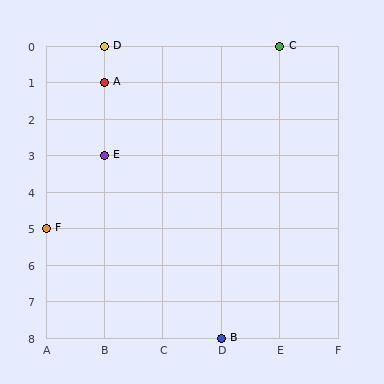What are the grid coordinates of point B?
Point B is at grid coordinates (D, 8).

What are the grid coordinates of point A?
Point A is at grid coordinates (B, 1).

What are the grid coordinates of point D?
Point D is at grid coordinates (B, 0).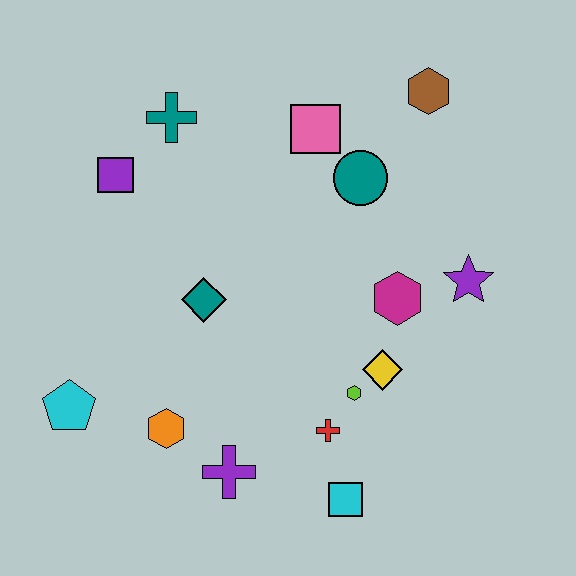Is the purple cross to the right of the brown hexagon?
No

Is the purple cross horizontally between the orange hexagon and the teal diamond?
No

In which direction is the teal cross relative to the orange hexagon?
The teal cross is above the orange hexagon.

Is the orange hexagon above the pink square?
No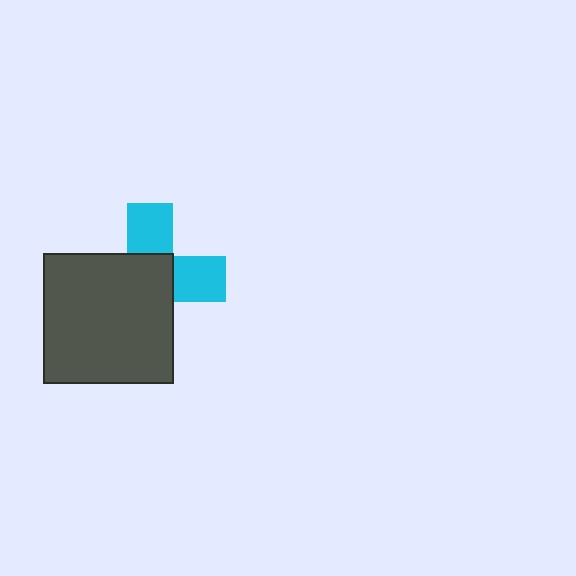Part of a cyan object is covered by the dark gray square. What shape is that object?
It is a cross.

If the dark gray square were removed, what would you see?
You would see the complete cyan cross.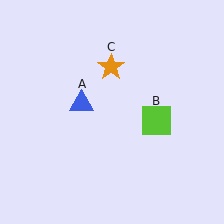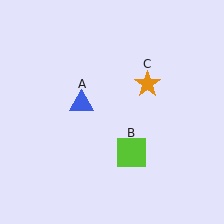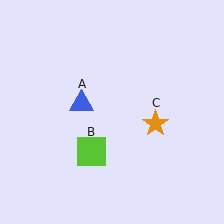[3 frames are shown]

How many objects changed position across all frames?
2 objects changed position: lime square (object B), orange star (object C).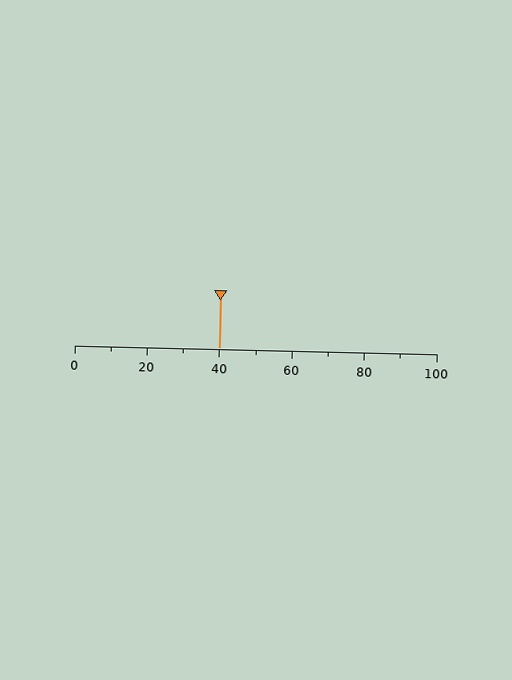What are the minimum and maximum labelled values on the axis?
The axis runs from 0 to 100.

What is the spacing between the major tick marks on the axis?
The major ticks are spaced 20 apart.